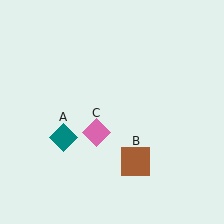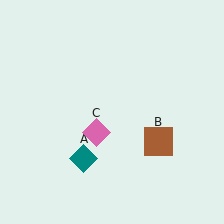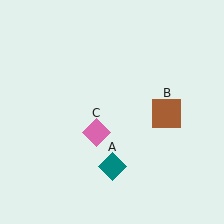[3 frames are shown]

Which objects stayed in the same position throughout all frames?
Pink diamond (object C) remained stationary.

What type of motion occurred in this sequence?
The teal diamond (object A), brown square (object B) rotated counterclockwise around the center of the scene.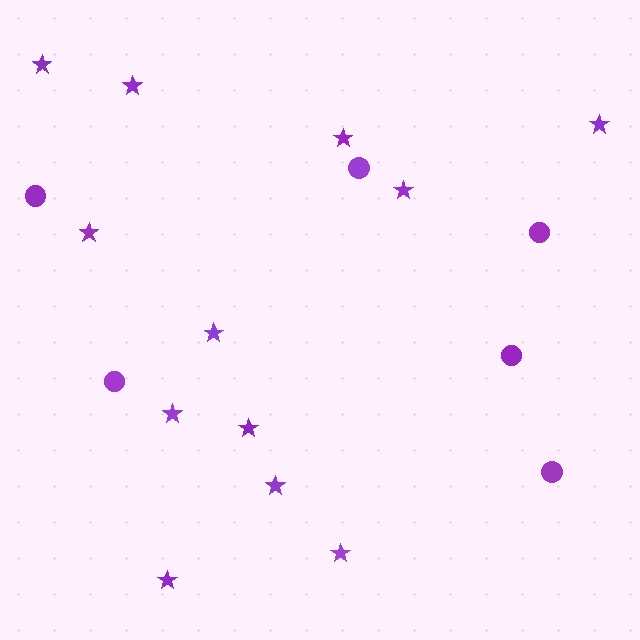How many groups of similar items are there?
There are 2 groups: one group of stars (12) and one group of circles (6).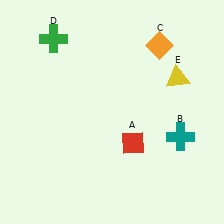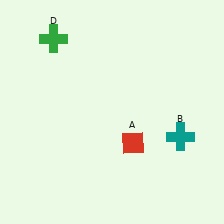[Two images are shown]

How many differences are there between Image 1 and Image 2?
There are 2 differences between the two images.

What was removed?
The yellow triangle (E), the orange diamond (C) were removed in Image 2.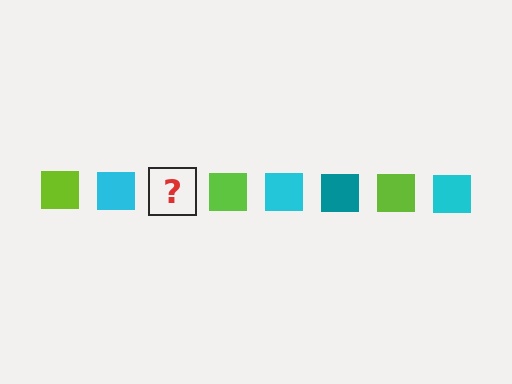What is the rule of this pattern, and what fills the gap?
The rule is that the pattern cycles through lime, cyan, teal squares. The gap should be filled with a teal square.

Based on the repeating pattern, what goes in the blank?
The blank should be a teal square.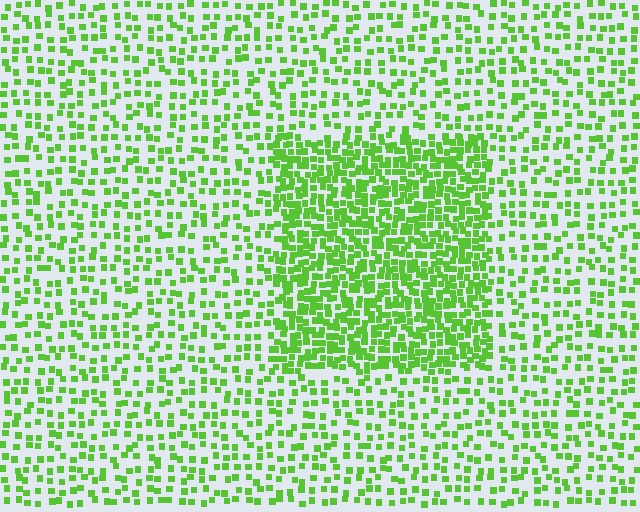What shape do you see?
I see a rectangle.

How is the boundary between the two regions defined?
The boundary is defined by a change in element density (approximately 2.2x ratio). All elements are the same color, size, and shape.